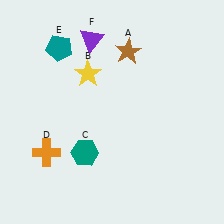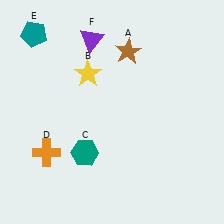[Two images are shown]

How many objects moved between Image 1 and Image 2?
1 object moved between the two images.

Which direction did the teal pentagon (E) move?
The teal pentagon (E) moved left.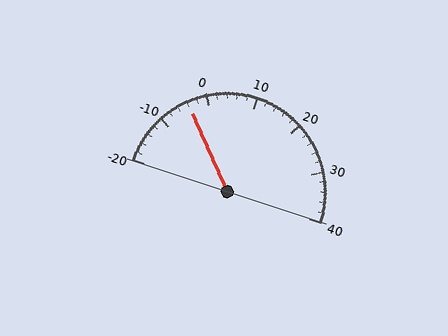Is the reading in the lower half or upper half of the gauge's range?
The reading is in the lower half of the range (-20 to 40).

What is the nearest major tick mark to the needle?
The nearest major tick mark is 0.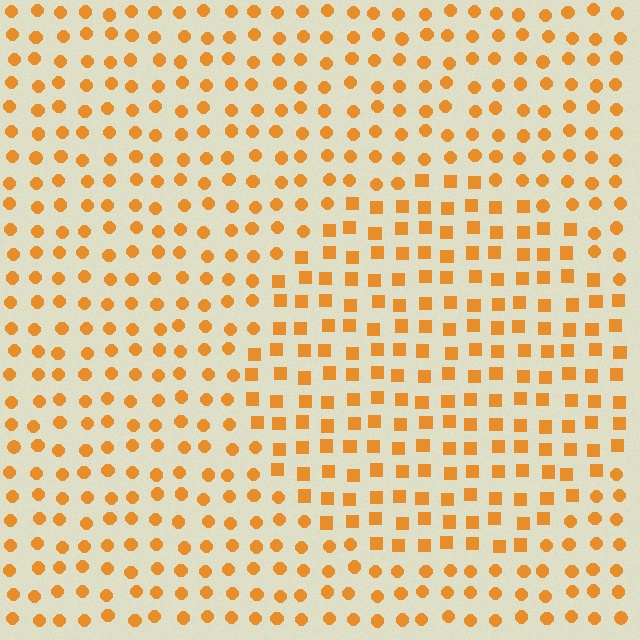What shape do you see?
I see a circle.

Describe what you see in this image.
The image is filled with small orange elements arranged in a uniform grid. A circle-shaped region contains squares, while the surrounding area contains circles. The boundary is defined purely by the change in element shape.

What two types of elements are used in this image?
The image uses squares inside the circle region and circles outside it.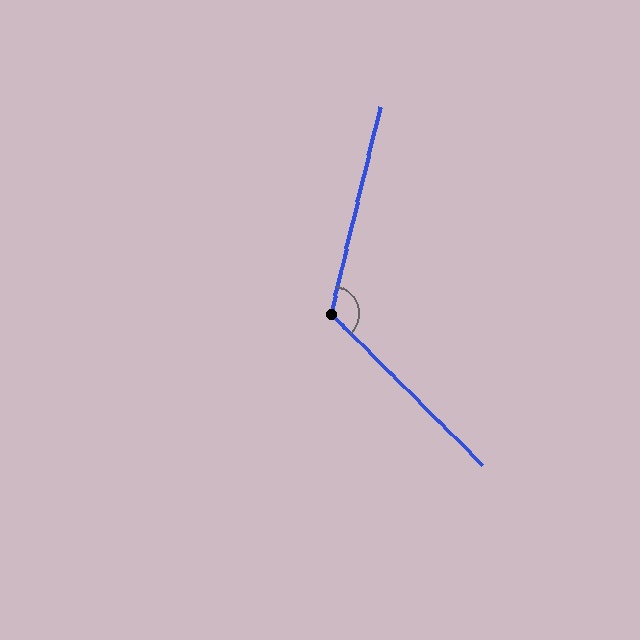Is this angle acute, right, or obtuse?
It is obtuse.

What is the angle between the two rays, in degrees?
Approximately 121 degrees.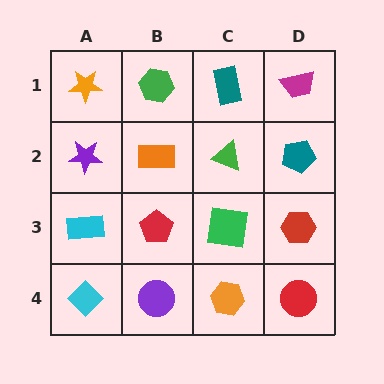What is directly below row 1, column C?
A green triangle.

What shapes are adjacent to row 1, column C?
A green triangle (row 2, column C), a green hexagon (row 1, column B), a magenta trapezoid (row 1, column D).